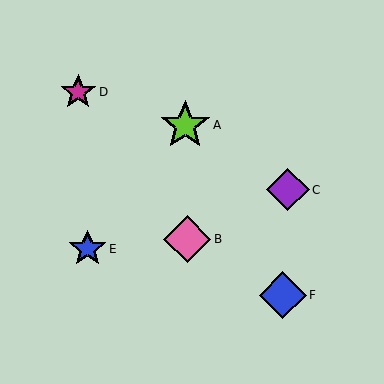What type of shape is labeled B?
Shape B is a pink diamond.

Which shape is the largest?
The lime star (labeled A) is the largest.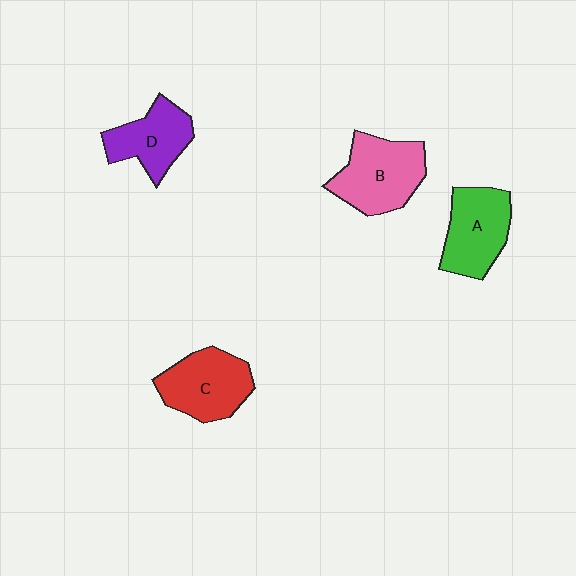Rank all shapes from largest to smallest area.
From largest to smallest: B (pink), C (red), A (green), D (purple).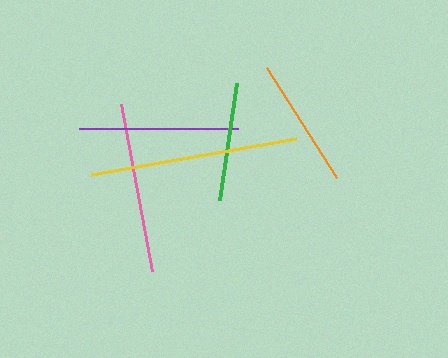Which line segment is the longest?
The yellow line is the longest at approximately 209 pixels.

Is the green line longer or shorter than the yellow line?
The yellow line is longer than the green line.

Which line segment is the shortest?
The green line is the shortest at approximately 118 pixels.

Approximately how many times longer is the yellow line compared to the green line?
The yellow line is approximately 1.8 times the length of the green line.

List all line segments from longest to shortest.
From longest to shortest: yellow, pink, purple, orange, green.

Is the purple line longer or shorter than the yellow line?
The yellow line is longer than the purple line.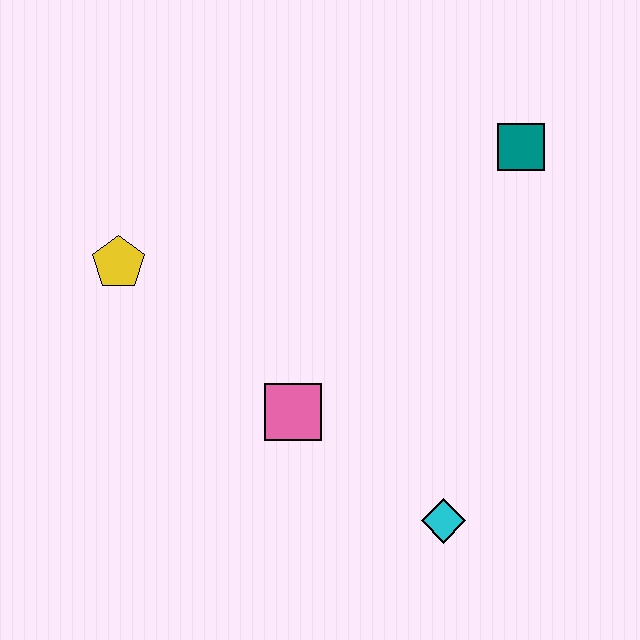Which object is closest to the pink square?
The cyan diamond is closest to the pink square.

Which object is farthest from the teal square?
The yellow pentagon is farthest from the teal square.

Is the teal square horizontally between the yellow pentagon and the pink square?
No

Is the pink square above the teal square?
No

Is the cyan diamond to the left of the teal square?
Yes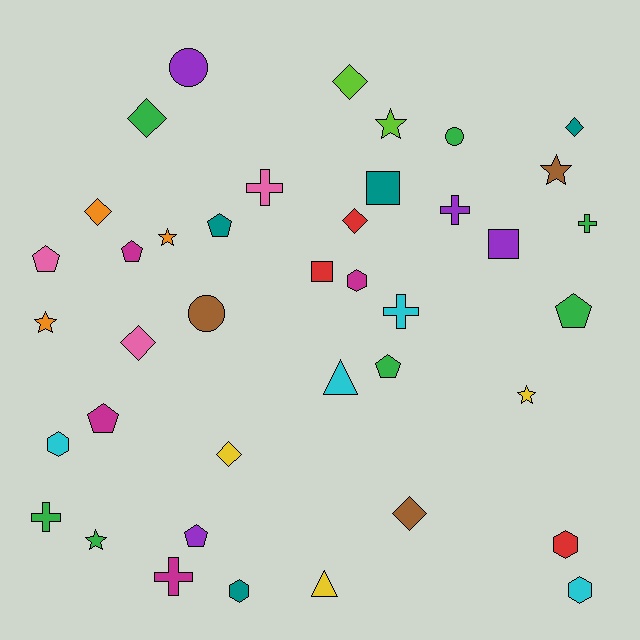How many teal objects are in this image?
There are 4 teal objects.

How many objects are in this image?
There are 40 objects.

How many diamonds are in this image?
There are 8 diamonds.